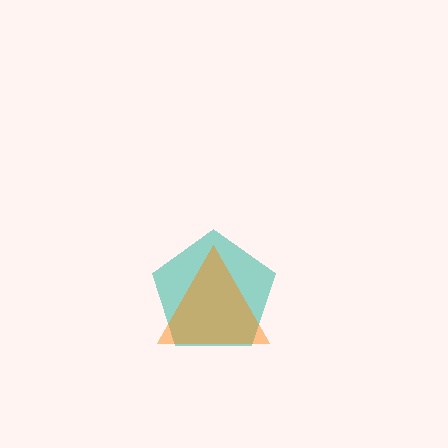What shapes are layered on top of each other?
The layered shapes are: a teal pentagon, an orange triangle.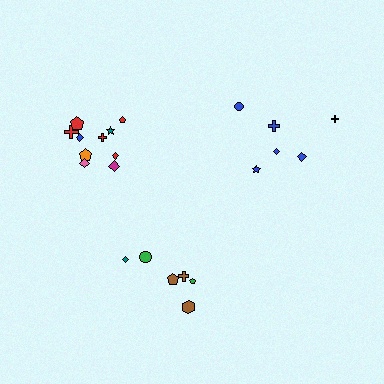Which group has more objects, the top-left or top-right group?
The top-left group.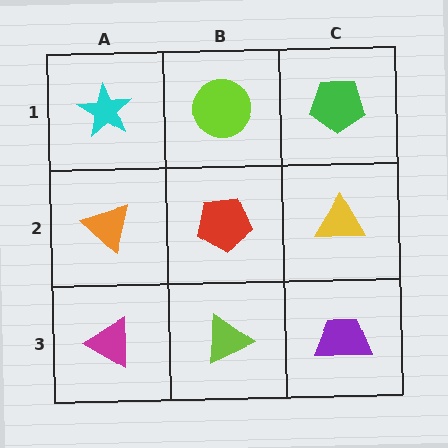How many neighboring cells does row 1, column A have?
2.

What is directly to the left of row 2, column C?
A red pentagon.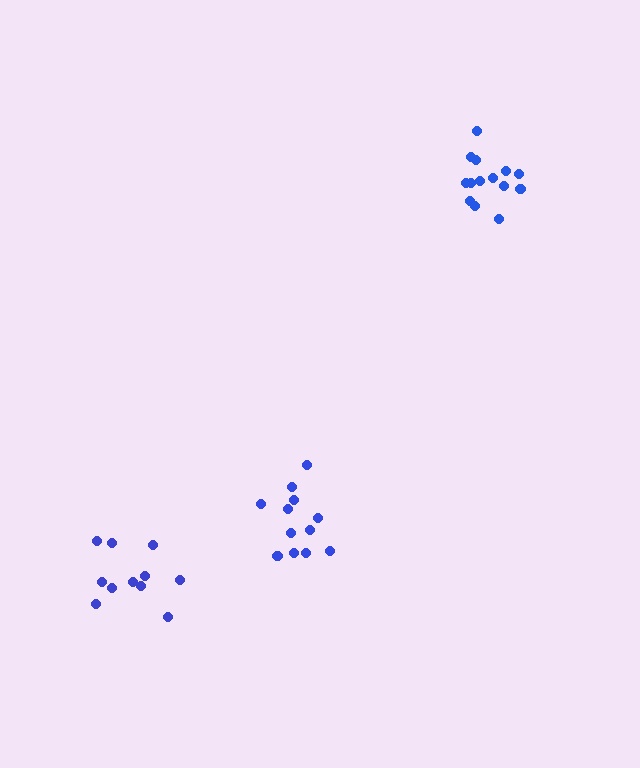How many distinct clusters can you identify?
There are 3 distinct clusters.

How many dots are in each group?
Group 1: 14 dots, Group 2: 12 dots, Group 3: 11 dots (37 total).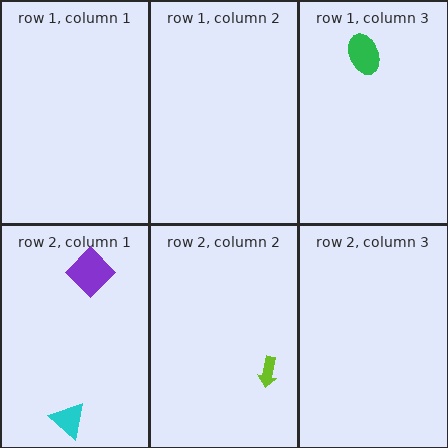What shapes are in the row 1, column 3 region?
The green ellipse.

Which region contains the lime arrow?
The row 2, column 2 region.